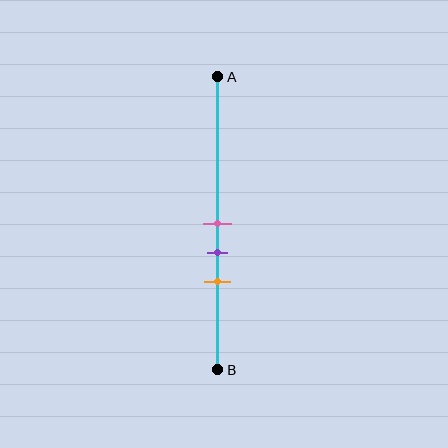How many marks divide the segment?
There are 3 marks dividing the segment.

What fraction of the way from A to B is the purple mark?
The purple mark is approximately 60% (0.6) of the way from A to B.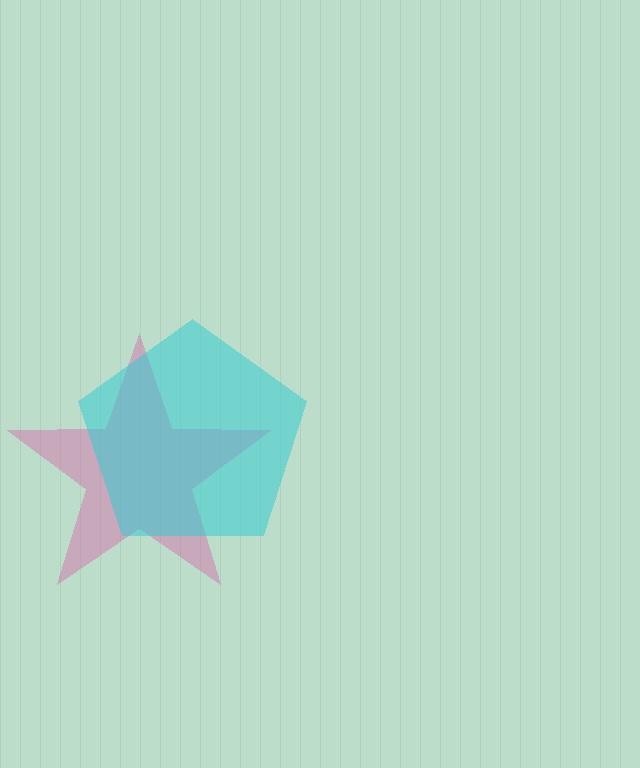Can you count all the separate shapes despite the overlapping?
Yes, there are 2 separate shapes.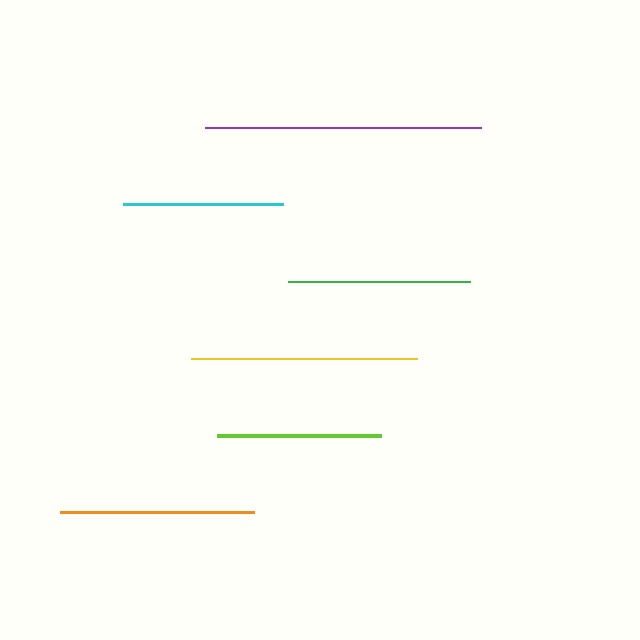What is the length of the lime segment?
The lime segment is approximately 164 pixels long.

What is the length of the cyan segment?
The cyan segment is approximately 160 pixels long.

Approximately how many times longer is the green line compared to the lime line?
The green line is approximately 1.1 times the length of the lime line.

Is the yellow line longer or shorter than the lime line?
The yellow line is longer than the lime line.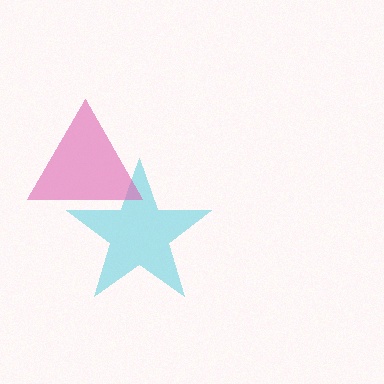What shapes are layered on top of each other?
The layered shapes are: a cyan star, a pink triangle.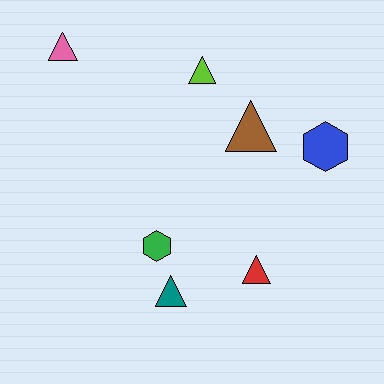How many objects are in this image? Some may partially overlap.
There are 7 objects.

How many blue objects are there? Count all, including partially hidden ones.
There is 1 blue object.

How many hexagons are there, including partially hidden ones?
There are 2 hexagons.